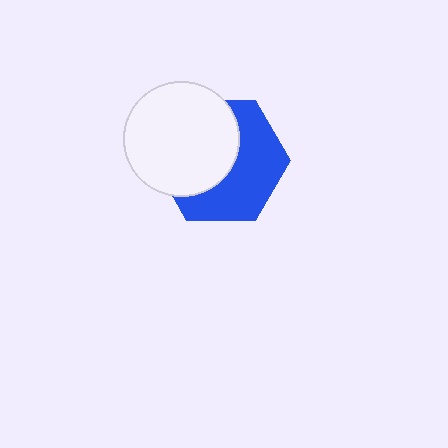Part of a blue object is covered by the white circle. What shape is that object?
It is a hexagon.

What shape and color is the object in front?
The object in front is a white circle.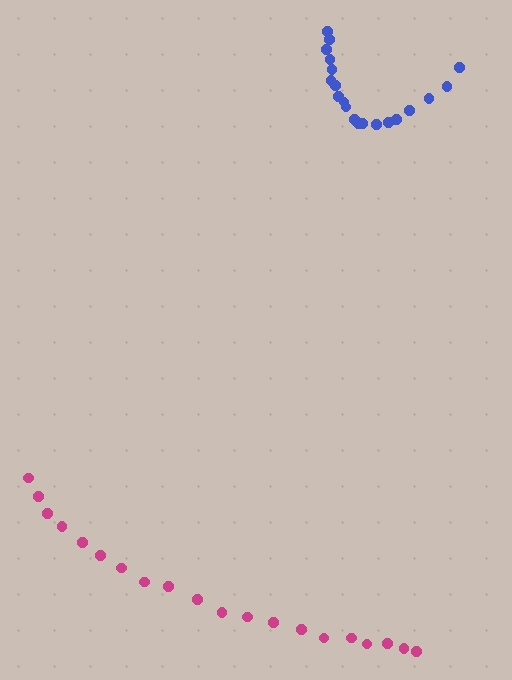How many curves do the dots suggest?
There are 2 distinct paths.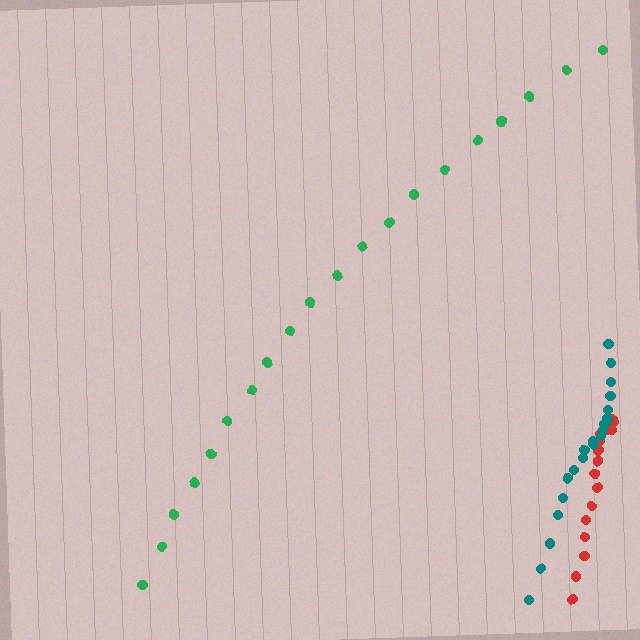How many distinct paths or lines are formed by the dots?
There are 3 distinct paths.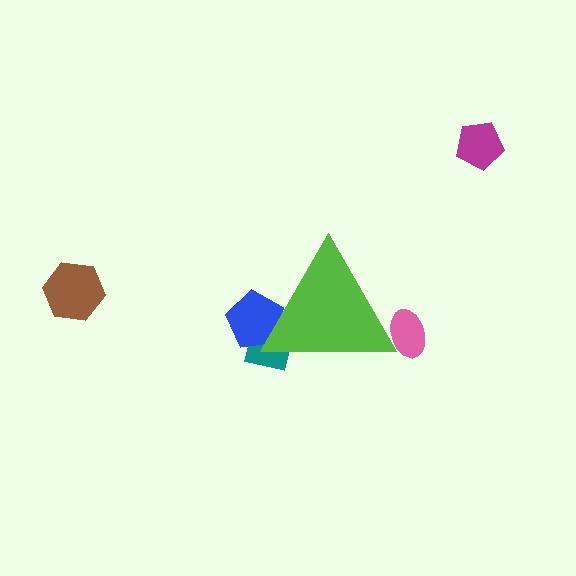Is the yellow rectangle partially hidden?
Yes, the yellow rectangle is partially hidden behind the lime triangle.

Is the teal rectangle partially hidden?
Yes, the teal rectangle is partially hidden behind the lime triangle.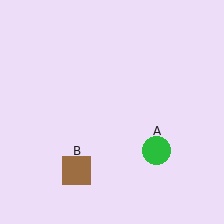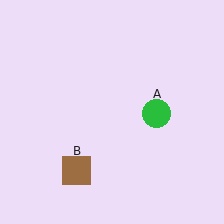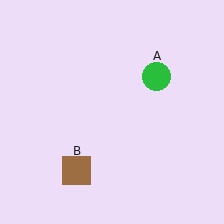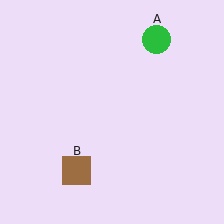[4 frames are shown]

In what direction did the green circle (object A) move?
The green circle (object A) moved up.